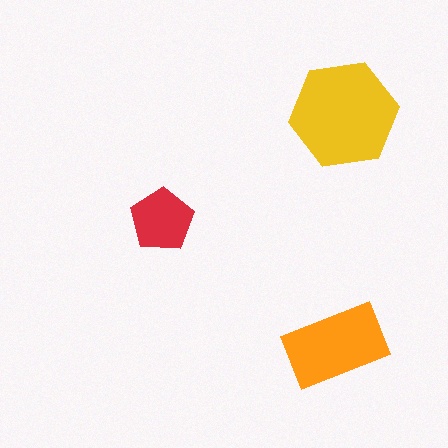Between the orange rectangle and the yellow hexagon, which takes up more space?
The yellow hexagon.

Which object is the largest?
The yellow hexagon.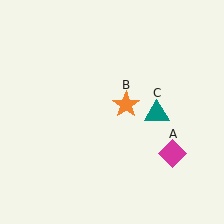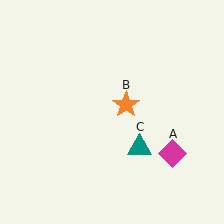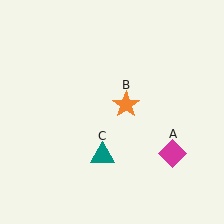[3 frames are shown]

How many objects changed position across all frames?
1 object changed position: teal triangle (object C).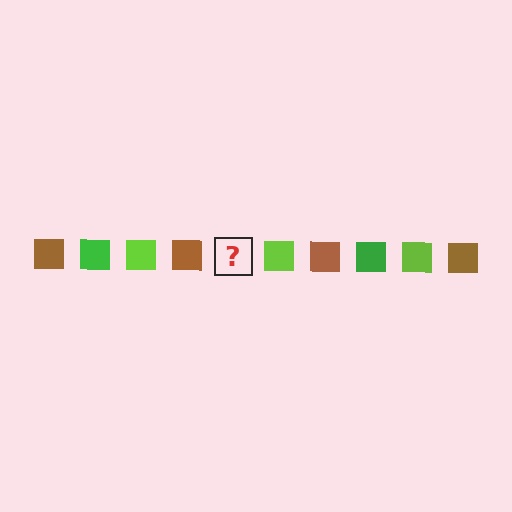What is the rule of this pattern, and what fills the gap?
The rule is that the pattern cycles through brown, green, lime squares. The gap should be filled with a green square.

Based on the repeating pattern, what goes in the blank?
The blank should be a green square.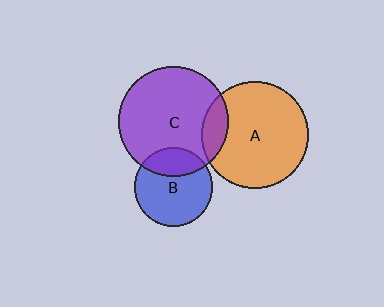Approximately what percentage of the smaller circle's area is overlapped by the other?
Approximately 15%.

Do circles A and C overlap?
Yes.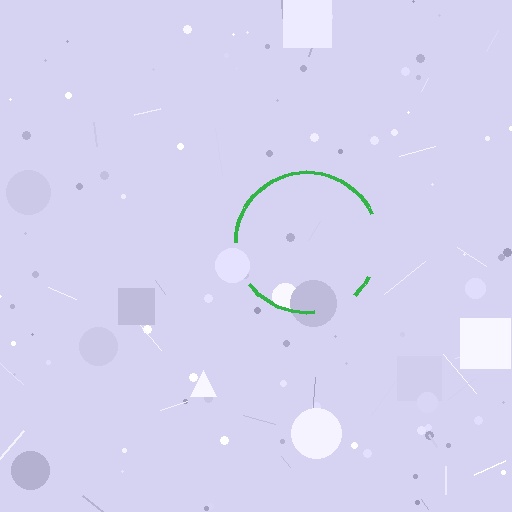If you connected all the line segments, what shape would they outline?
They would outline a circle.